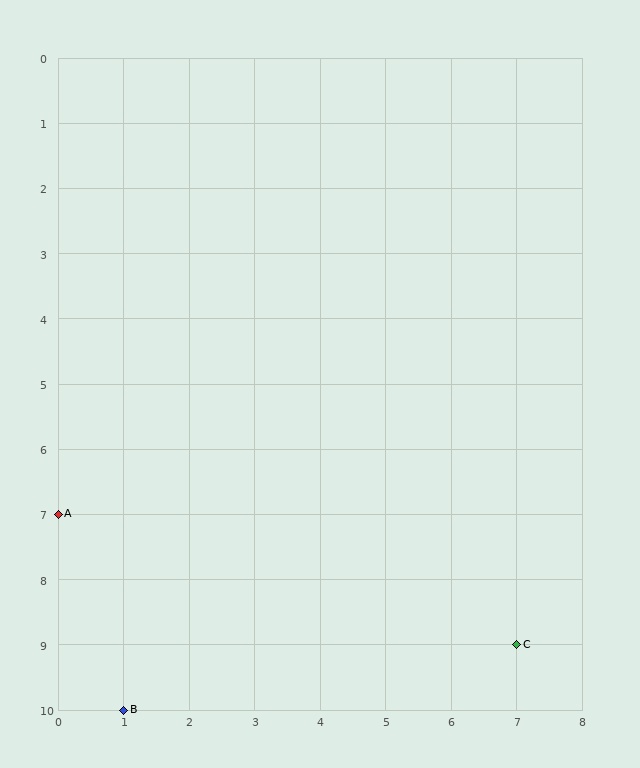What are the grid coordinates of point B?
Point B is at grid coordinates (1, 10).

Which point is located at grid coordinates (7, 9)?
Point C is at (7, 9).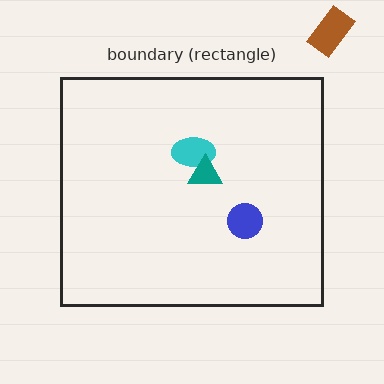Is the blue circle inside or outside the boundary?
Inside.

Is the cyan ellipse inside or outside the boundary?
Inside.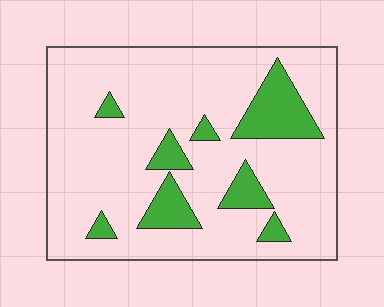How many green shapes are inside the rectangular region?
8.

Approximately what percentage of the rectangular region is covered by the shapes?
Approximately 15%.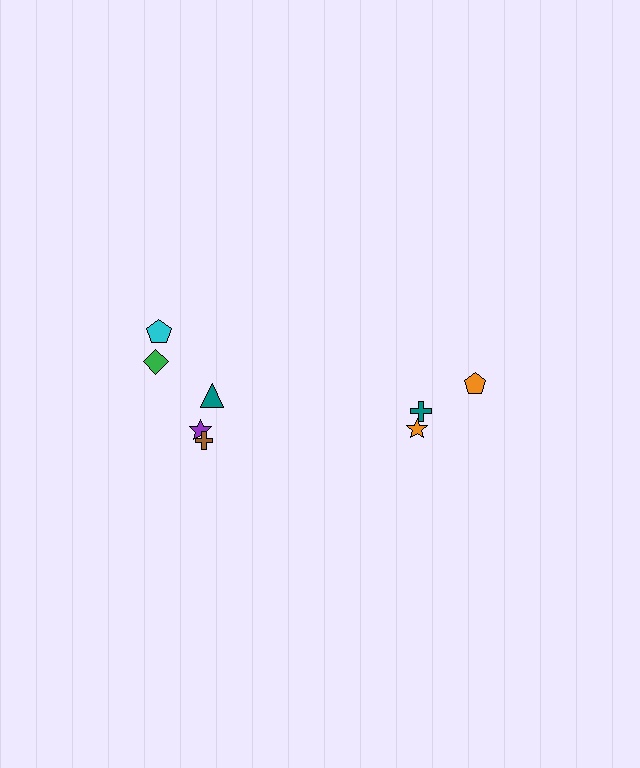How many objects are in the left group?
There are 5 objects.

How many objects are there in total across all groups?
There are 8 objects.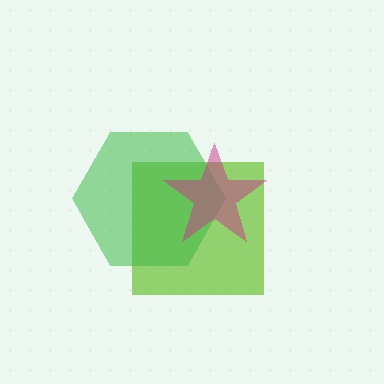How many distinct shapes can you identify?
There are 3 distinct shapes: a lime square, a green hexagon, a magenta star.